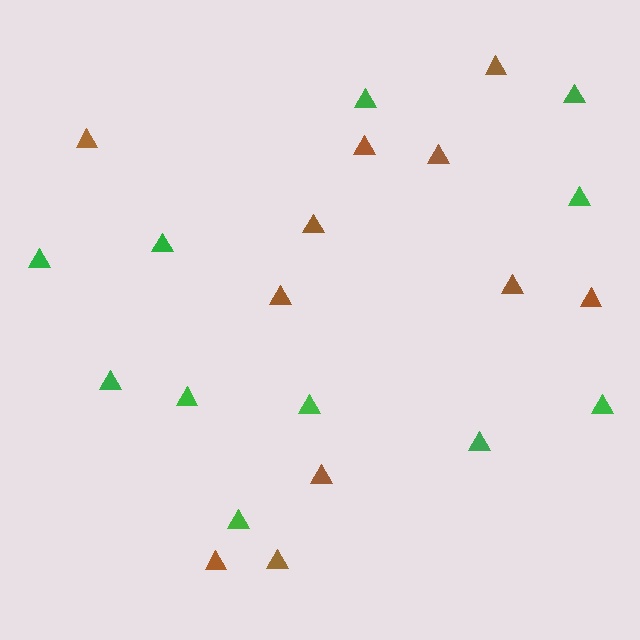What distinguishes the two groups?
There are 2 groups: one group of green triangles (11) and one group of brown triangles (11).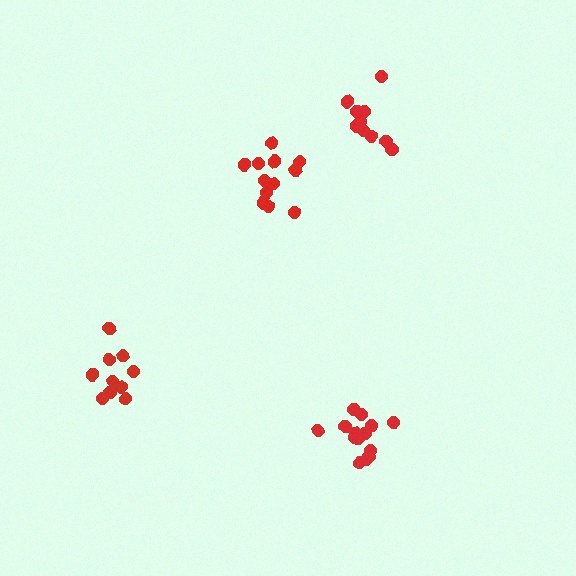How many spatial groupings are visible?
There are 4 spatial groupings.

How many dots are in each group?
Group 1: 10 dots, Group 2: 12 dots, Group 3: 10 dots, Group 4: 14 dots (46 total).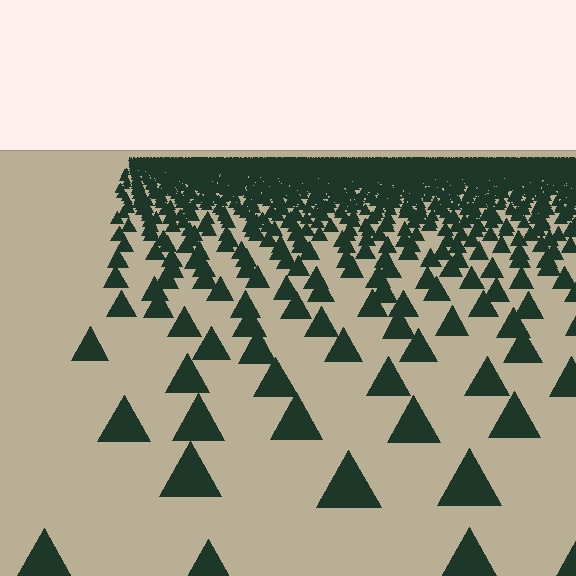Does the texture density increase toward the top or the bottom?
Density increases toward the top.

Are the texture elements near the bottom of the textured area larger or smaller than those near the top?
Larger. Near the bottom, elements are closer to the viewer and appear at a bigger on-screen size.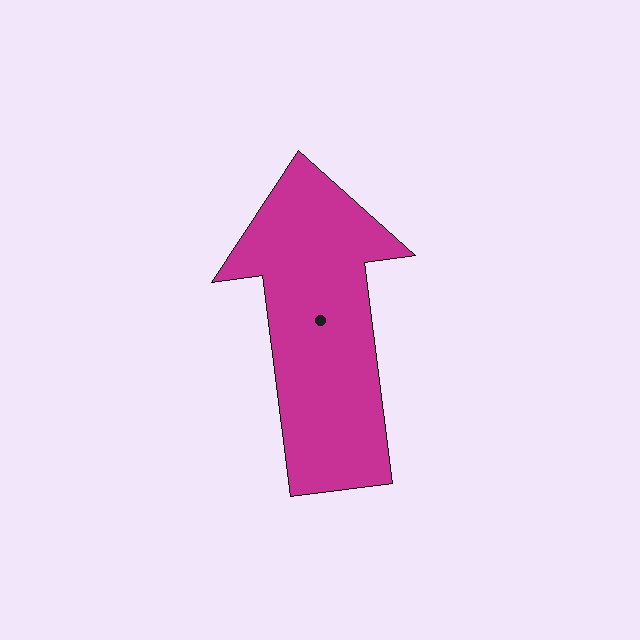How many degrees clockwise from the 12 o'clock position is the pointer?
Approximately 353 degrees.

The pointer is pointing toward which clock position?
Roughly 12 o'clock.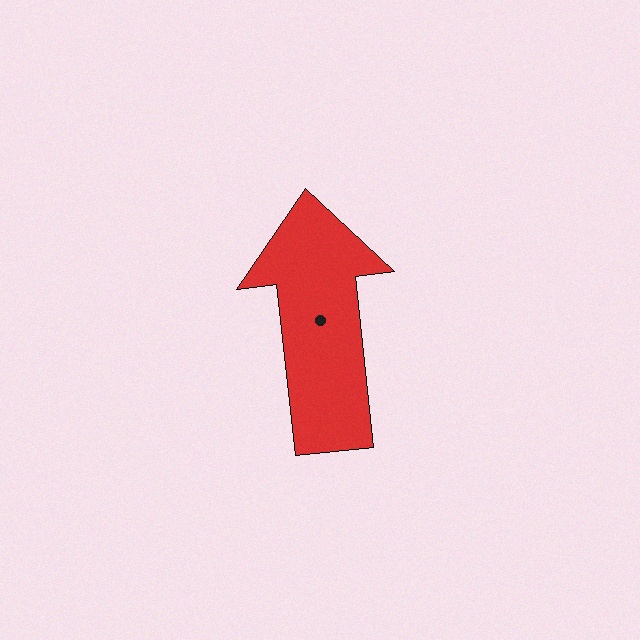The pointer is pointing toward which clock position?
Roughly 12 o'clock.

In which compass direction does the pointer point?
North.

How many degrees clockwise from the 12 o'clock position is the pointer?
Approximately 354 degrees.